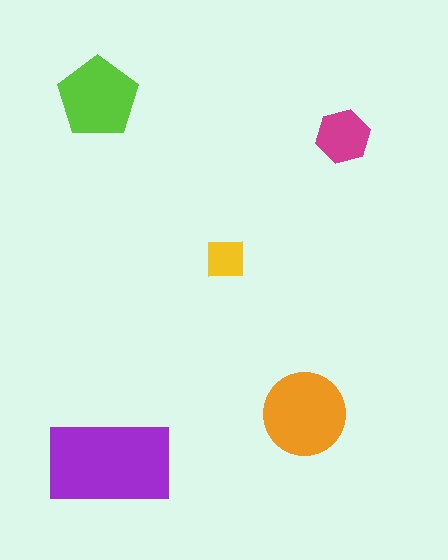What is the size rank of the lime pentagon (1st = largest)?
3rd.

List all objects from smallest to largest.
The yellow square, the magenta hexagon, the lime pentagon, the orange circle, the purple rectangle.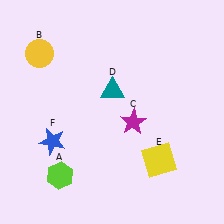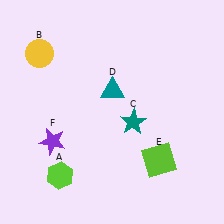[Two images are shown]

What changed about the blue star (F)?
In Image 1, F is blue. In Image 2, it changed to purple.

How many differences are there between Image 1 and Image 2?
There are 3 differences between the two images.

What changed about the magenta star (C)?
In Image 1, C is magenta. In Image 2, it changed to teal.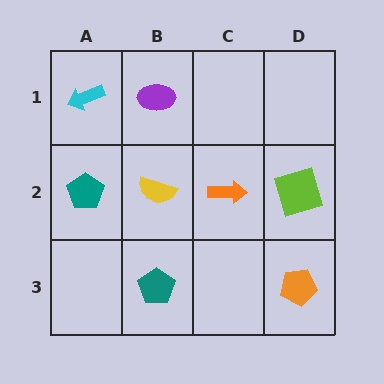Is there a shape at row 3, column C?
No, that cell is empty.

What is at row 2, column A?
A teal pentagon.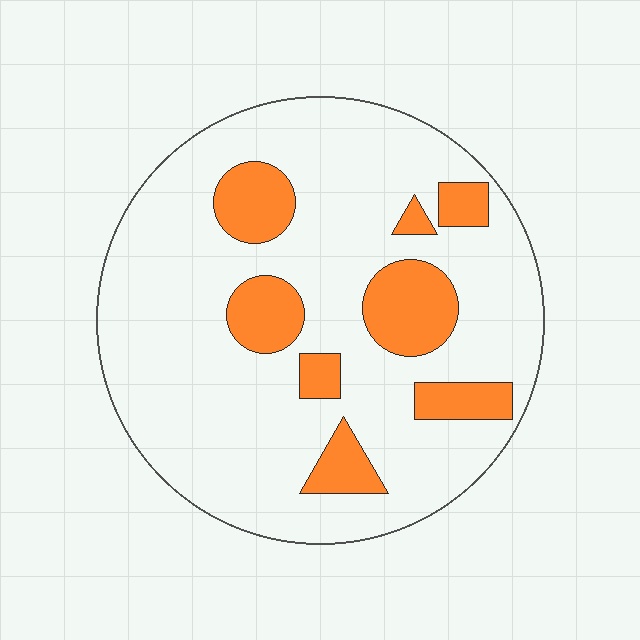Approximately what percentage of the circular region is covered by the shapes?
Approximately 20%.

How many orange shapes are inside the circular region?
8.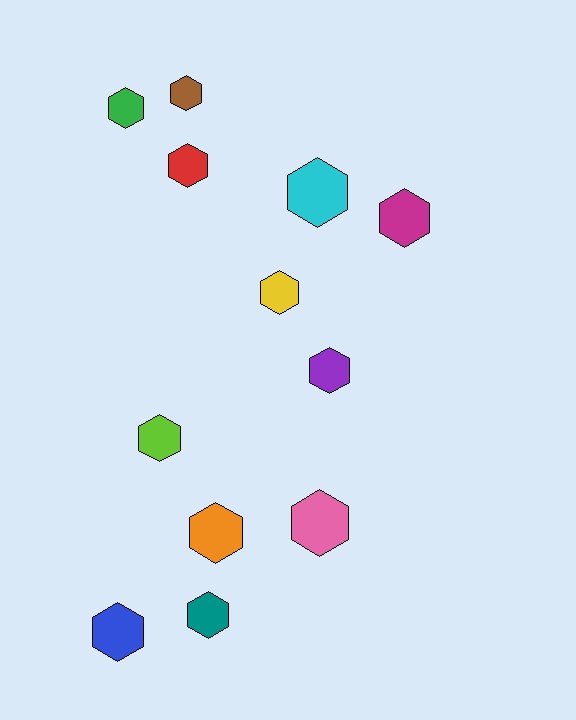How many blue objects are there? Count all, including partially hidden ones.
There is 1 blue object.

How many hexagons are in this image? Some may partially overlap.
There are 12 hexagons.